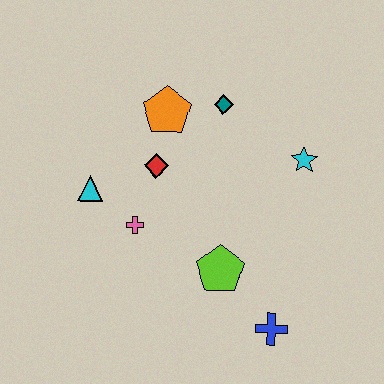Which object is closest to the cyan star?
The teal diamond is closest to the cyan star.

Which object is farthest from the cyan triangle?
The blue cross is farthest from the cyan triangle.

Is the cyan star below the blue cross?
No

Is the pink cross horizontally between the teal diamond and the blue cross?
No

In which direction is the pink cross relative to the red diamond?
The pink cross is below the red diamond.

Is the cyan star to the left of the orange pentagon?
No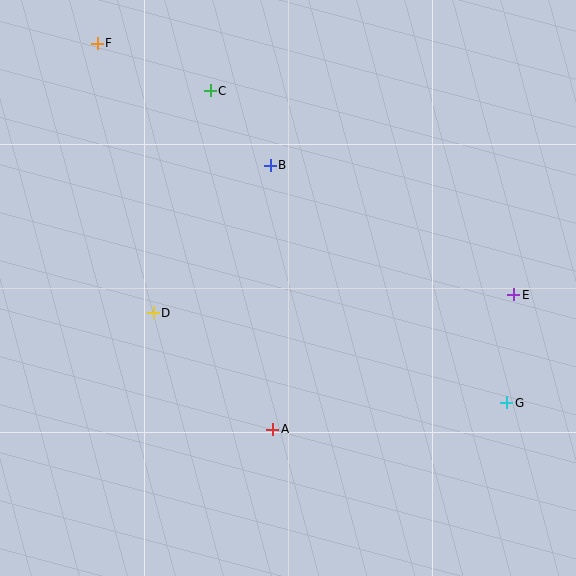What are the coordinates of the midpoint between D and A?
The midpoint between D and A is at (213, 371).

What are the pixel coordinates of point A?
Point A is at (273, 429).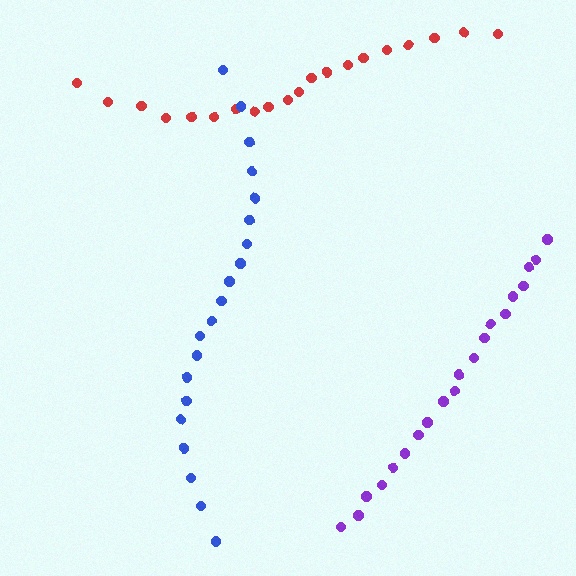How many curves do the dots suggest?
There are 3 distinct paths.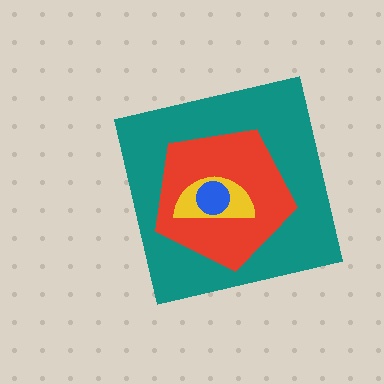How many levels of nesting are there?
4.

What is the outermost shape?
The teal square.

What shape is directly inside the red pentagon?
The yellow semicircle.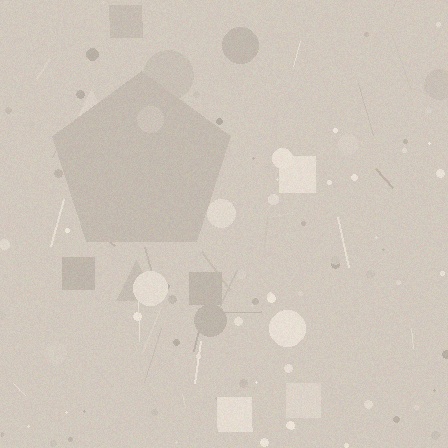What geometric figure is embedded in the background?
A pentagon is embedded in the background.